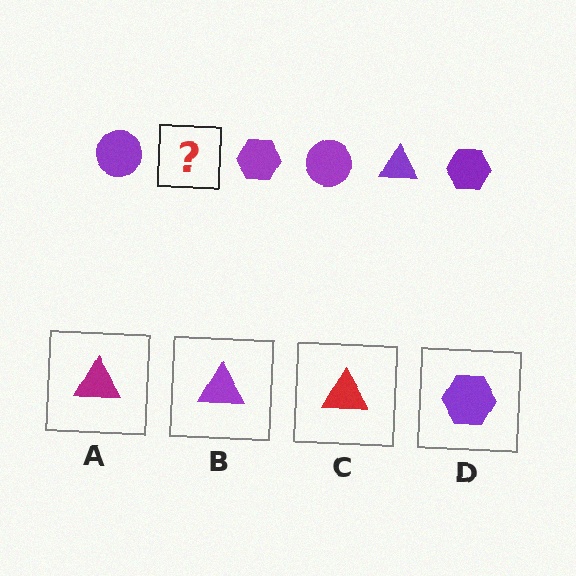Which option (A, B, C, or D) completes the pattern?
B.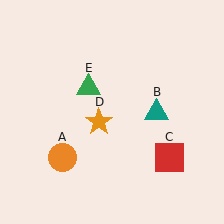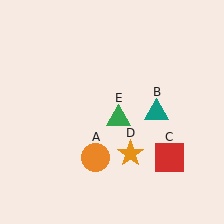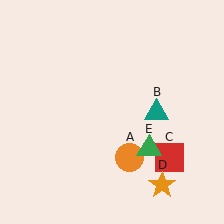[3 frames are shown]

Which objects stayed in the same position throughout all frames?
Teal triangle (object B) and red square (object C) remained stationary.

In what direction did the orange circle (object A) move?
The orange circle (object A) moved right.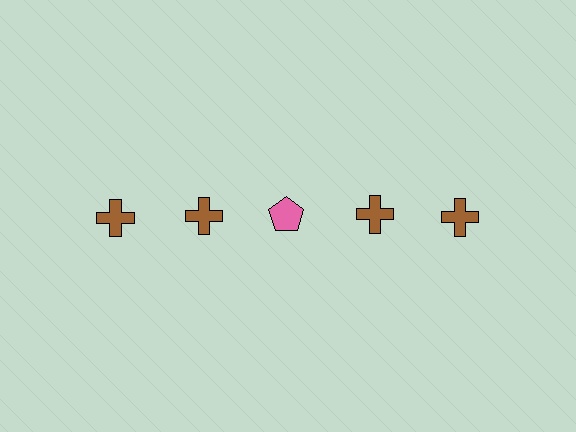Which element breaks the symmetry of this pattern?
The pink pentagon in the top row, center column breaks the symmetry. All other shapes are brown crosses.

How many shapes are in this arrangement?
There are 5 shapes arranged in a grid pattern.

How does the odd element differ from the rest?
It differs in both color (pink instead of brown) and shape (pentagon instead of cross).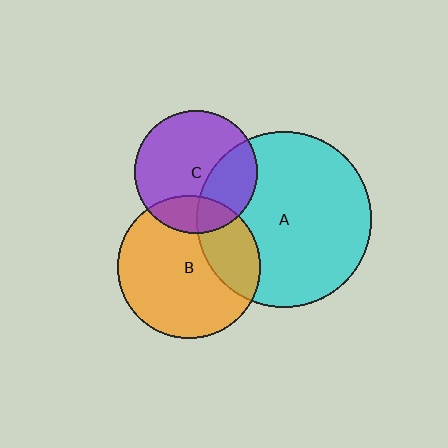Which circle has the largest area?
Circle A (cyan).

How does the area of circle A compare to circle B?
Approximately 1.5 times.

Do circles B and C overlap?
Yes.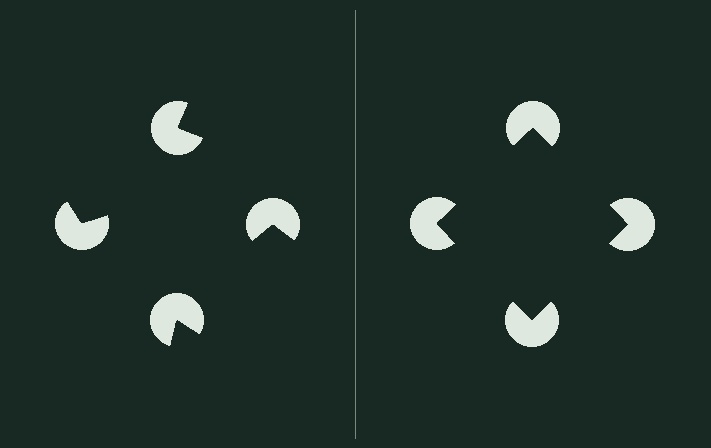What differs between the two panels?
The pac-man discs are positioned identically on both sides; only the wedge orientations differ. On the right they align to a square; on the left they are misaligned.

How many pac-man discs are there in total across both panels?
8 — 4 on each side.